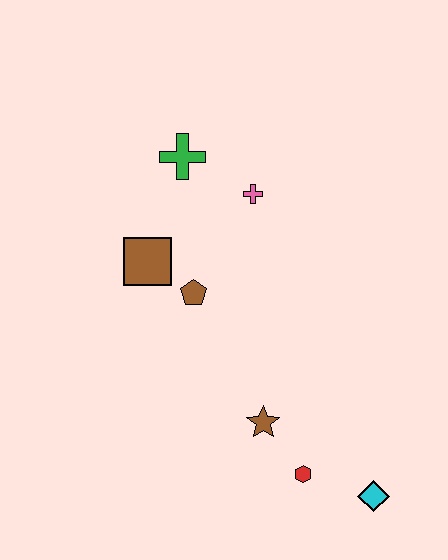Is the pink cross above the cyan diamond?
Yes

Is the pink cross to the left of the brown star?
Yes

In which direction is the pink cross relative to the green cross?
The pink cross is to the right of the green cross.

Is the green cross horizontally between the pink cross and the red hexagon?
No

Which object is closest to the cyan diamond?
The red hexagon is closest to the cyan diamond.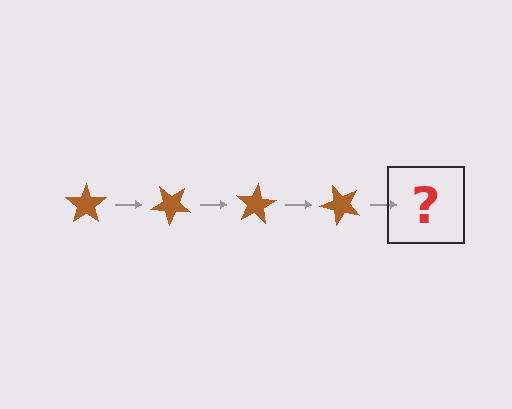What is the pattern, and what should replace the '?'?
The pattern is that the star rotates 40 degrees each step. The '?' should be a brown star rotated 160 degrees.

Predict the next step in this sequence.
The next step is a brown star rotated 160 degrees.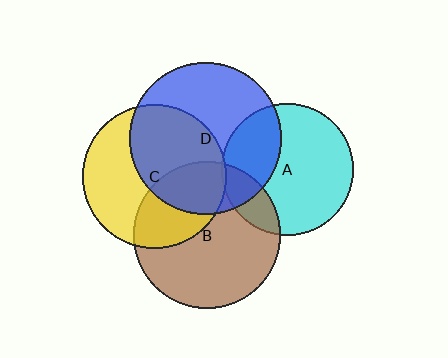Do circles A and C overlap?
Yes.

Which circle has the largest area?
Circle D (blue).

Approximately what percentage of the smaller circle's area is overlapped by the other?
Approximately 5%.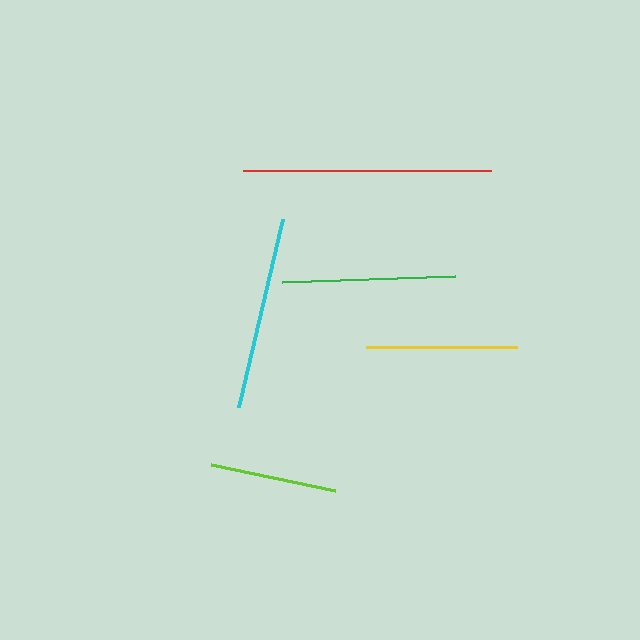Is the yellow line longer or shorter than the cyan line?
The cyan line is longer than the yellow line.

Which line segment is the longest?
The red line is the longest at approximately 248 pixels.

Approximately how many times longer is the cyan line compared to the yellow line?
The cyan line is approximately 1.3 times the length of the yellow line.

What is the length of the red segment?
The red segment is approximately 248 pixels long.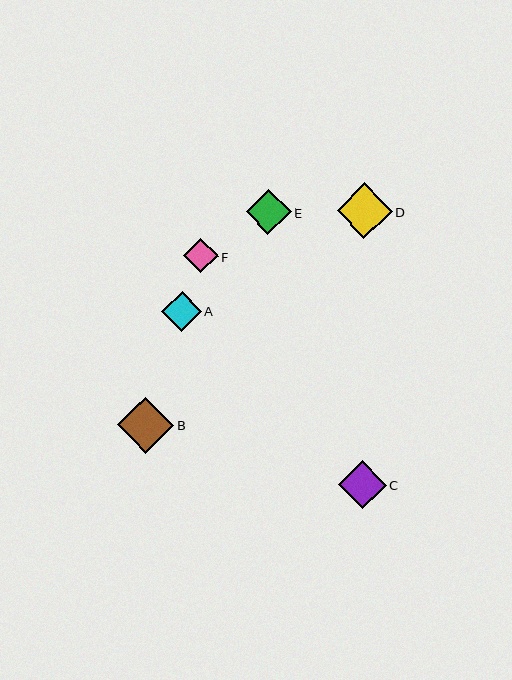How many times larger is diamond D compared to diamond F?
Diamond D is approximately 1.6 times the size of diamond F.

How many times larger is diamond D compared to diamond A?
Diamond D is approximately 1.4 times the size of diamond A.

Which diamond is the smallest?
Diamond F is the smallest with a size of approximately 34 pixels.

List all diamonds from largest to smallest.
From largest to smallest: B, D, C, E, A, F.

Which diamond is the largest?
Diamond B is the largest with a size of approximately 57 pixels.